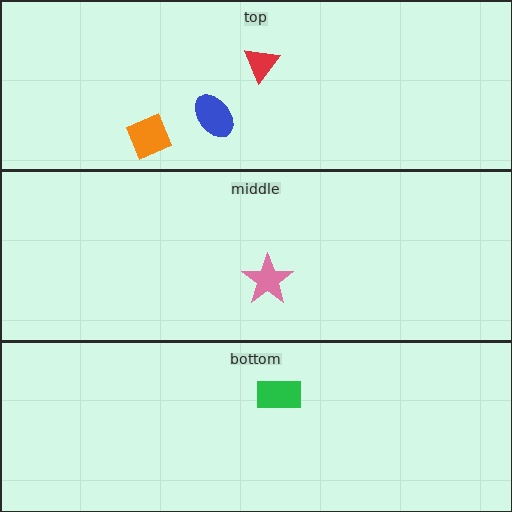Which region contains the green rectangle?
The bottom region.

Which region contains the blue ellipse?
The top region.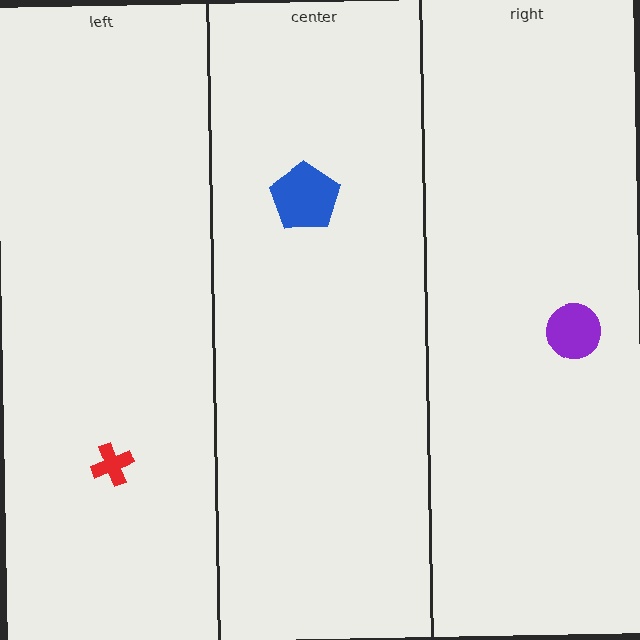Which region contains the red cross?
The left region.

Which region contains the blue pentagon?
The center region.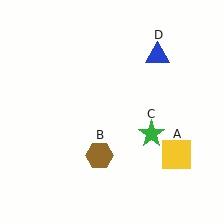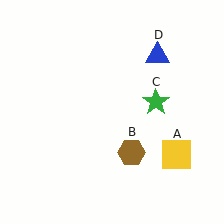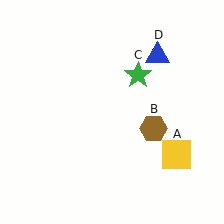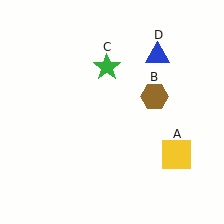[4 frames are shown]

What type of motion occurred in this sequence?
The brown hexagon (object B), green star (object C) rotated counterclockwise around the center of the scene.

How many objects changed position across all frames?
2 objects changed position: brown hexagon (object B), green star (object C).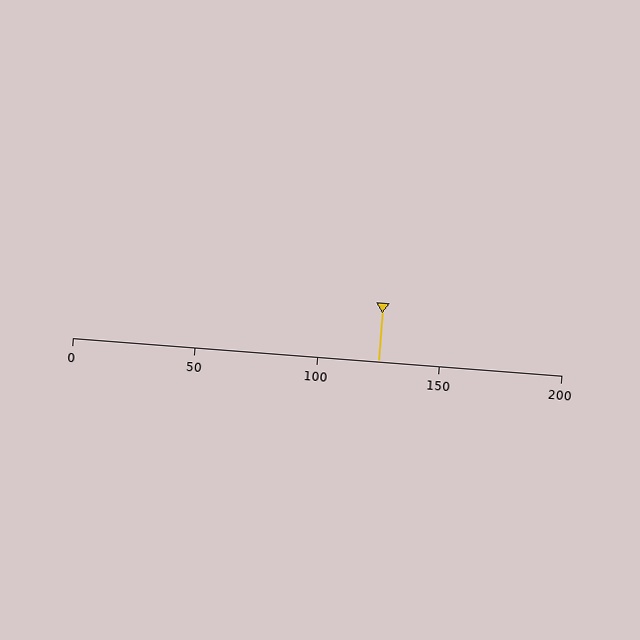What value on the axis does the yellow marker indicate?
The marker indicates approximately 125.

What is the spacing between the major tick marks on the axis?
The major ticks are spaced 50 apart.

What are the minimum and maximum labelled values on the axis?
The axis runs from 0 to 200.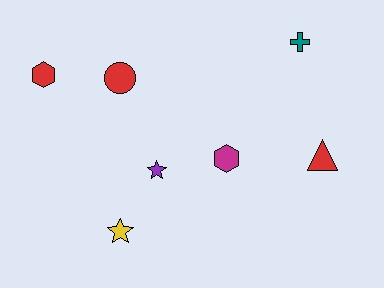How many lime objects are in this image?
There are no lime objects.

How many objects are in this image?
There are 7 objects.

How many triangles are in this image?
There is 1 triangle.